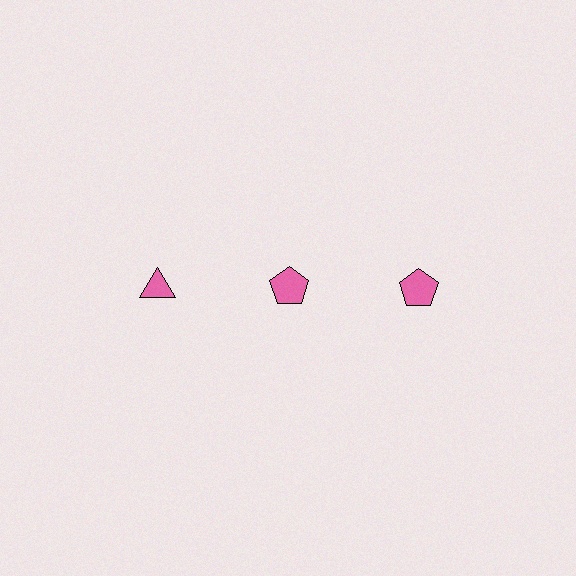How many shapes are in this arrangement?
There are 3 shapes arranged in a grid pattern.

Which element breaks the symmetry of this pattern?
The pink triangle in the top row, leftmost column breaks the symmetry. All other shapes are pink pentagons.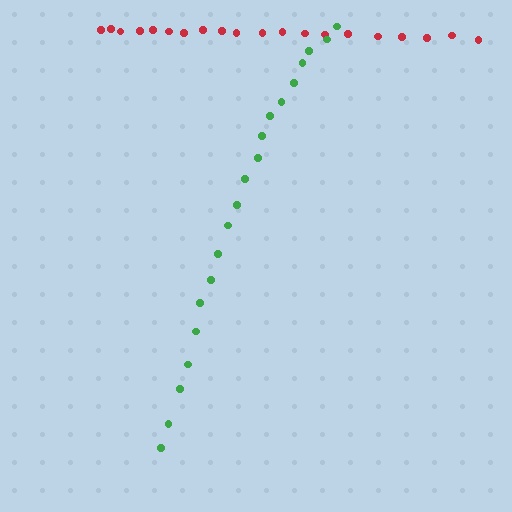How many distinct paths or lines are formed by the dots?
There are 2 distinct paths.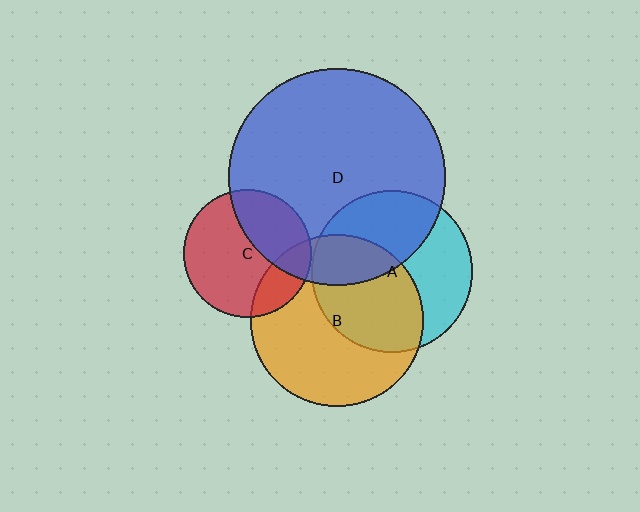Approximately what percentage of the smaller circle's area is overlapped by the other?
Approximately 20%.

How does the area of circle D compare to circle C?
Approximately 2.9 times.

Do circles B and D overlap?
Yes.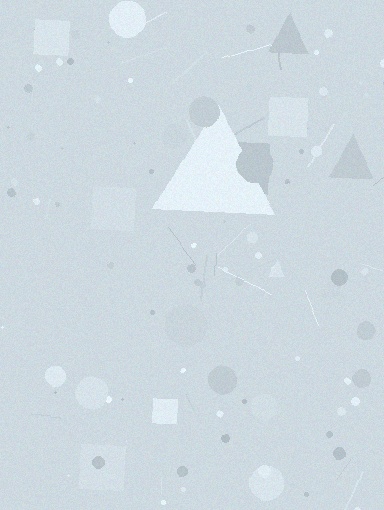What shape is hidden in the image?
A triangle is hidden in the image.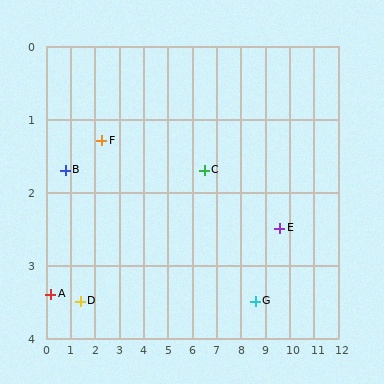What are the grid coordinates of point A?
Point A is at approximately (0.2, 3.4).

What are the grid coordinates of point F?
Point F is at approximately (2.3, 1.3).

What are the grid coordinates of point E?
Point E is at approximately (9.6, 2.5).